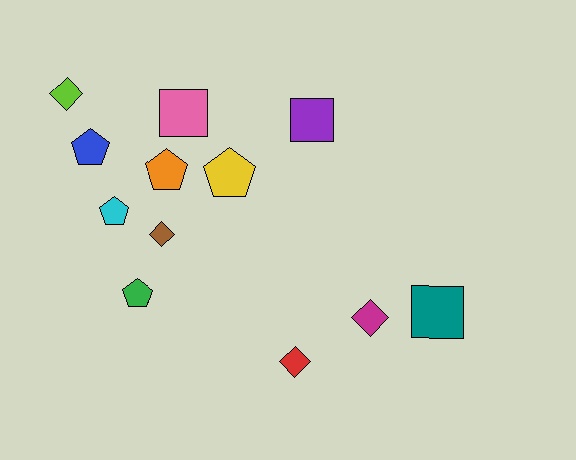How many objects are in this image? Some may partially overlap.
There are 12 objects.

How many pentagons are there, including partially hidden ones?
There are 5 pentagons.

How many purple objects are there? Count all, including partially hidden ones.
There is 1 purple object.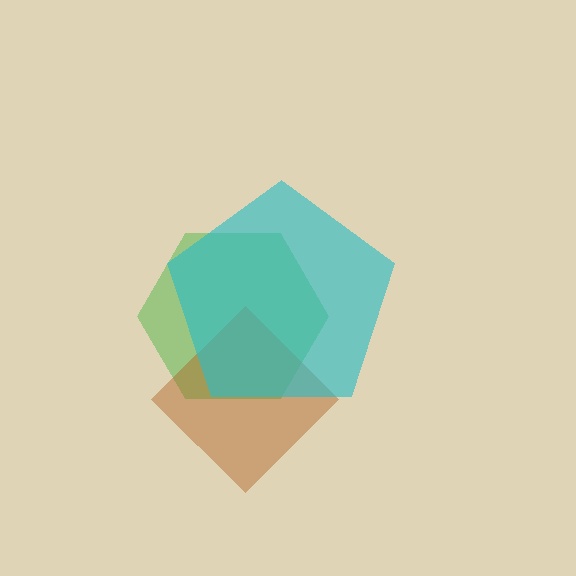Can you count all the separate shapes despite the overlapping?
Yes, there are 3 separate shapes.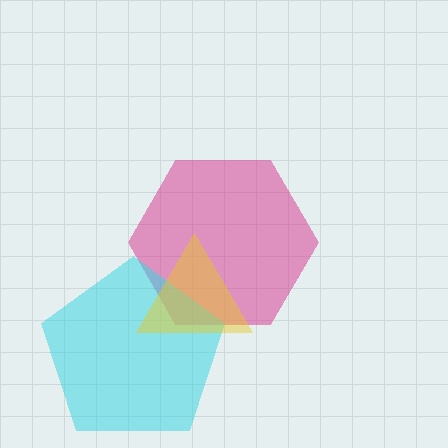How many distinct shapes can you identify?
There are 3 distinct shapes: a magenta hexagon, a cyan pentagon, a yellow triangle.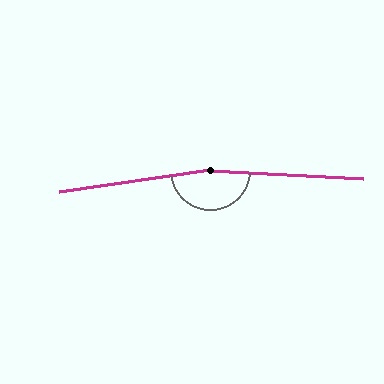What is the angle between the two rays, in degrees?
Approximately 169 degrees.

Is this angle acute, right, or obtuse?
It is obtuse.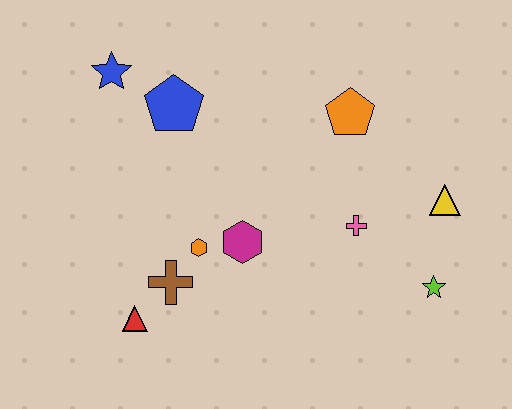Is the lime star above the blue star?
No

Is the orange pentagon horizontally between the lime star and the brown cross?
Yes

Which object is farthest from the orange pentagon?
The red triangle is farthest from the orange pentagon.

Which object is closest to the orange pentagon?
The pink cross is closest to the orange pentagon.